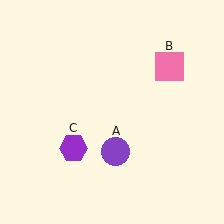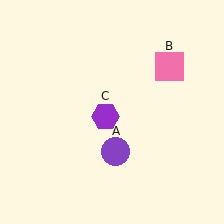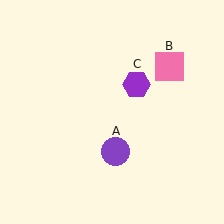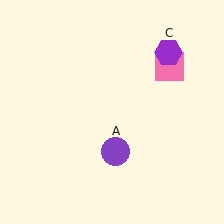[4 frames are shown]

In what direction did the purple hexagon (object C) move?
The purple hexagon (object C) moved up and to the right.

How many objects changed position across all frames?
1 object changed position: purple hexagon (object C).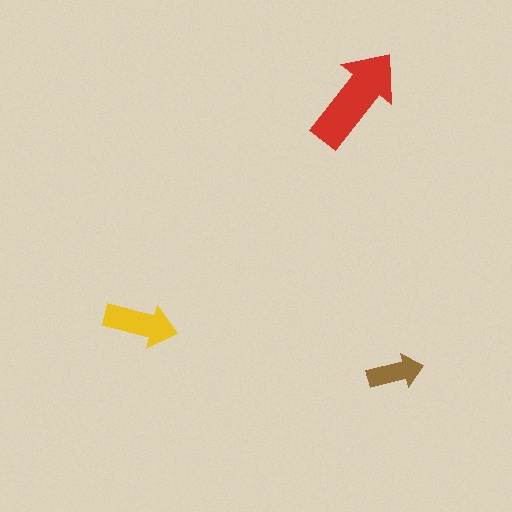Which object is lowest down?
The brown arrow is bottommost.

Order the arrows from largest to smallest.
the red one, the yellow one, the brown one.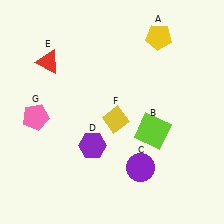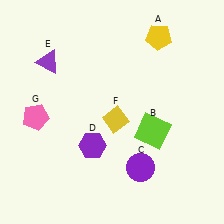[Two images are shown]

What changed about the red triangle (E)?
In Image 1, E is red. In Image 2, it changed to purple.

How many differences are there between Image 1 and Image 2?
There is 1 difference between the two images.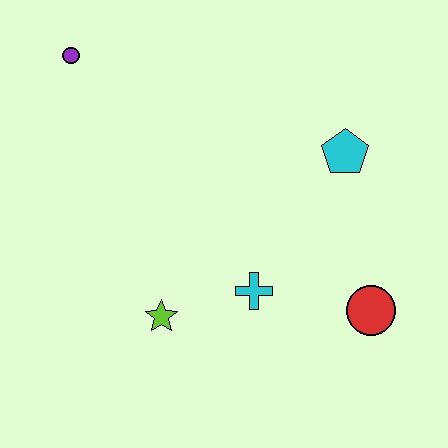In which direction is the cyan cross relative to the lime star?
The cyan cross is to the right of the lime star.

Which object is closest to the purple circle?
The lime star is closest to the purple circle.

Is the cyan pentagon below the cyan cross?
No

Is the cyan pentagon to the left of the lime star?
No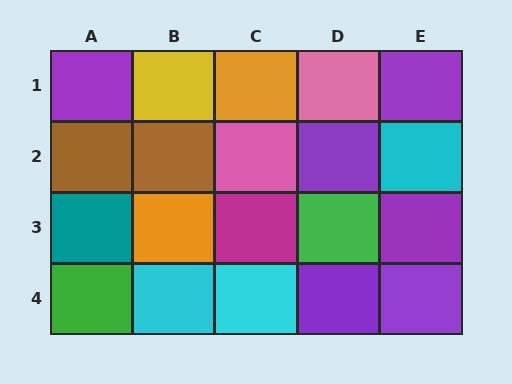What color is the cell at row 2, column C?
Pink.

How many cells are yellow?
1 cell is yellow.